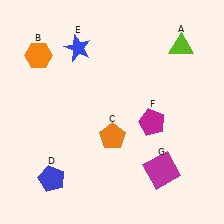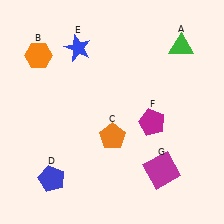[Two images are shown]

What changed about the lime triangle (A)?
In Image 1, A is lime. In Image 2, it changed to green.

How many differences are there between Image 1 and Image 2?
There is 1 difference between the two images.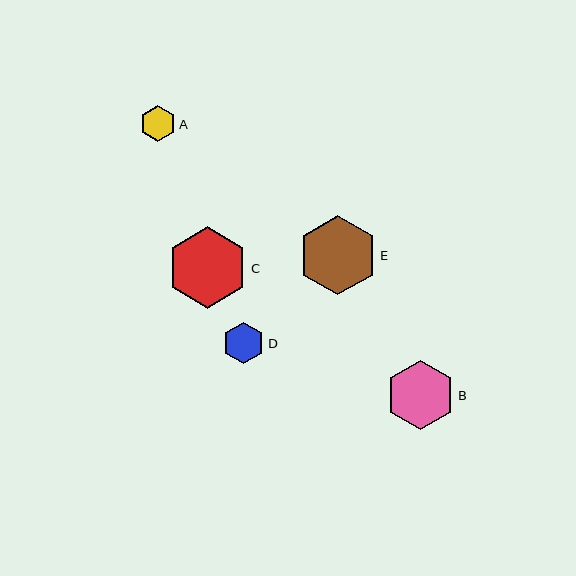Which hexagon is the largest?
Hexagon C is the largest with a size of approximately 81 pixels.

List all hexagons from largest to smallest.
From largest to smallest: C, E, B, D, A.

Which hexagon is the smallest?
Hexagon A is the smallest with a size of approximately 36 pixels.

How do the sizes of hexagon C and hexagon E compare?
Hexagon C and hexagon E are approximately the same size.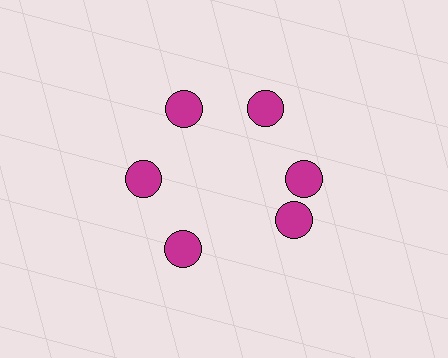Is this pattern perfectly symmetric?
No. The 6 magenta circles are arranged in a ring, but one element near the 5 o'clock position is rotated out of alignment along the ring, breaking the 6-fold rotational symmetry.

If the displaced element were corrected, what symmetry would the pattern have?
It would have 6-fold rotational symmetry — the pattern would map onto itself every 60 degrees.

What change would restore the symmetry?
The symmetry would be restored by rotating it back into even spacing with its neighbors so that all 6 circles sit at equal angles and equal distance from the center.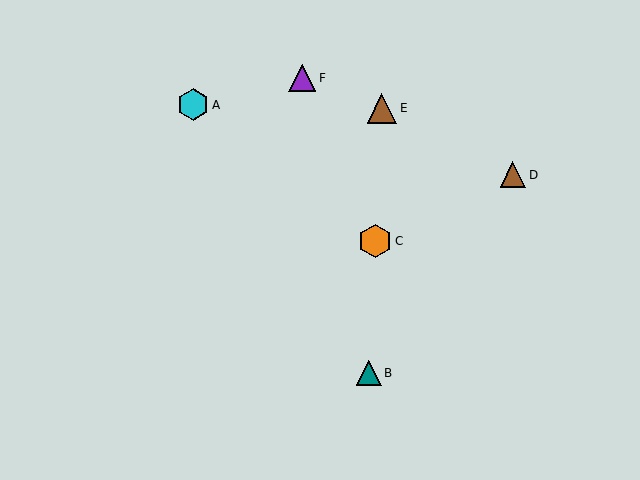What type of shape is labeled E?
Shape E is a brown triangle.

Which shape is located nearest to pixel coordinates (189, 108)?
The cyan hexagon (labeled A) at (193, 105) is nearest to that location.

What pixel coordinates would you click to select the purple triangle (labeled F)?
Click at (302, 78) to select the purple triangle F.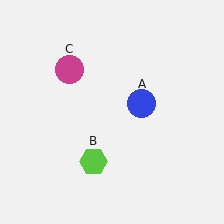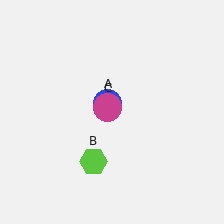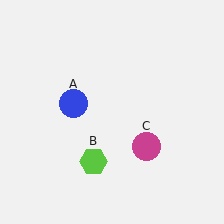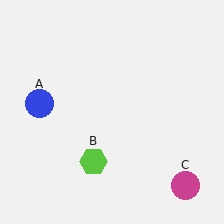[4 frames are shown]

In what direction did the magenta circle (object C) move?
The magenta circle (object C) moved down and to the right.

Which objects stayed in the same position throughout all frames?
Lime hexagon (object B) remained stationary.